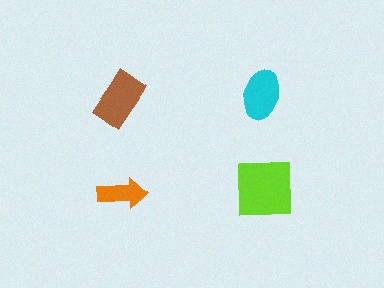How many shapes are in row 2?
2 shapes.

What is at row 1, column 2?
A cyan ellipse.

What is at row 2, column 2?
A lime square.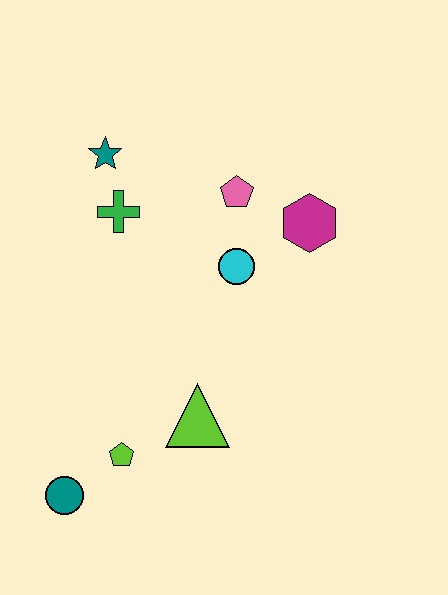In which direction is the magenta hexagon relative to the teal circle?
The magenta hexagon is above the teal circle.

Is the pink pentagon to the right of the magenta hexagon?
No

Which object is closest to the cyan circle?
The pink pentagon is closest to the cyan circle.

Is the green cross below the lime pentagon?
No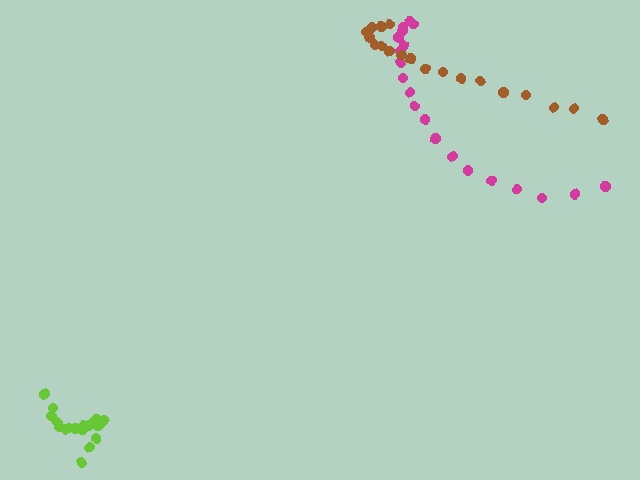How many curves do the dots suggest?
There are 3 distinct paths.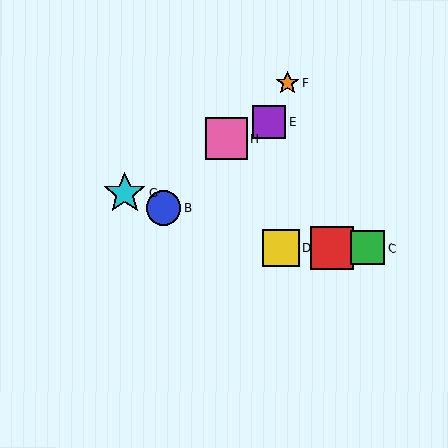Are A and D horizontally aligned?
Yes, both are at y≈248.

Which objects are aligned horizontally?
Objects A, C, D are aligned horizontally.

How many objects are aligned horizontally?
3 objects (A, C, D) are aligned horizontally.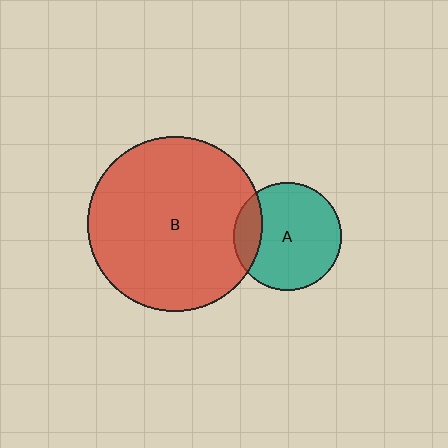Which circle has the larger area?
Circle B (red).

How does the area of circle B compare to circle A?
Approximately 2.6 times.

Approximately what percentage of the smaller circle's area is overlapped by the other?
Approximately 15%.